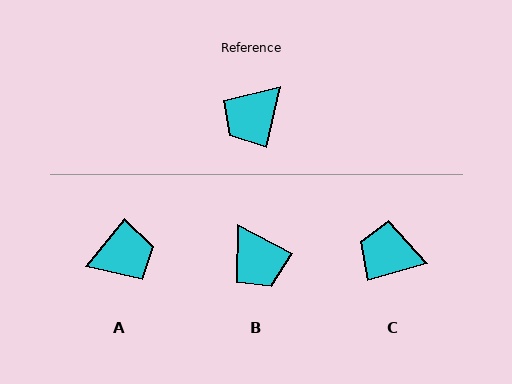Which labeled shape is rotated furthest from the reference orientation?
A, about 153 degrees away.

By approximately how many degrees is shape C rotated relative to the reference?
Approximately 62 degrees clockwise.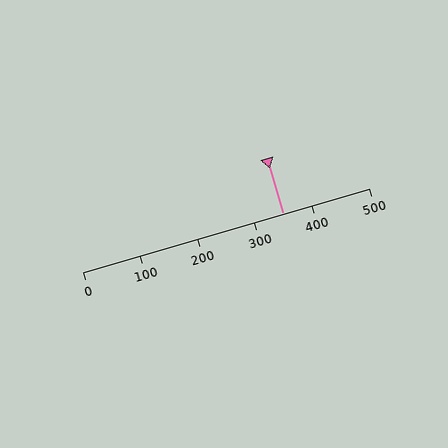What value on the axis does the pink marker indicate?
The marker indicates approximately 350.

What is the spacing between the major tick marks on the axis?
The major ticks are spaced 100 apart.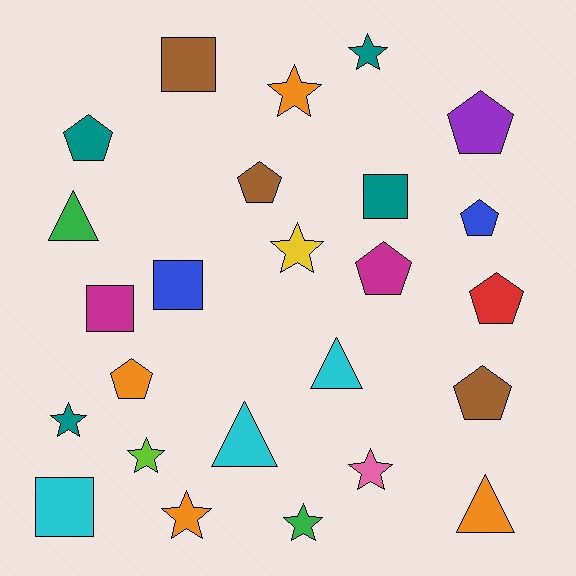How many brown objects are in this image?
There are 3 brown objects.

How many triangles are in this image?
There are 4 triangles.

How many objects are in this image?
There are 25 objects.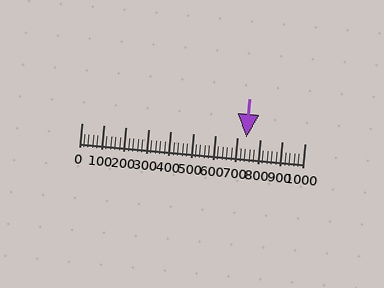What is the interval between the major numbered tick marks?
The major tick marks are spaced 100 units apart.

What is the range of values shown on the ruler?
The ruler shows values from 0 to 1000.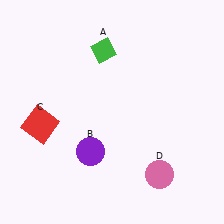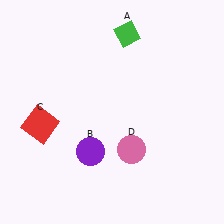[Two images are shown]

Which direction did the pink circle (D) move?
The pink circle (D) moved left.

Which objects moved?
The objects that moved are: the green diamond (A), the pink circle (D).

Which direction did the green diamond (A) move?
The green diamond (A) moved right.